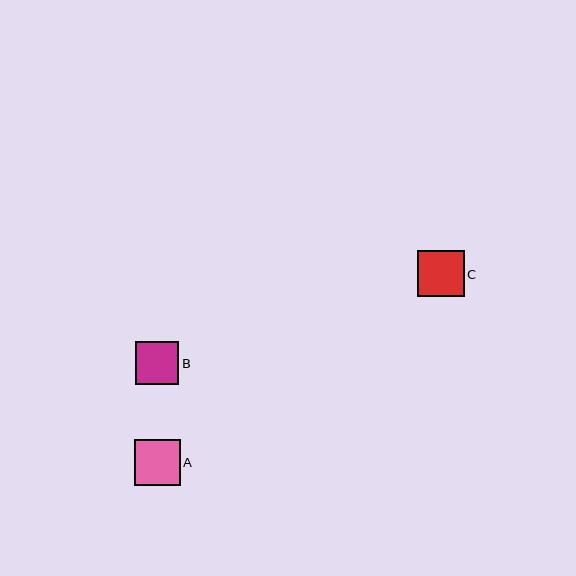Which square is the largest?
Square C is the largest with a size of approximately 47 pixels.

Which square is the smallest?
Square B is the smallest with a size of approximately 43 pixels.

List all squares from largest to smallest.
From largest to smallest: C, A, B.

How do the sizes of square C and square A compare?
Square C and square A are approximately the same size.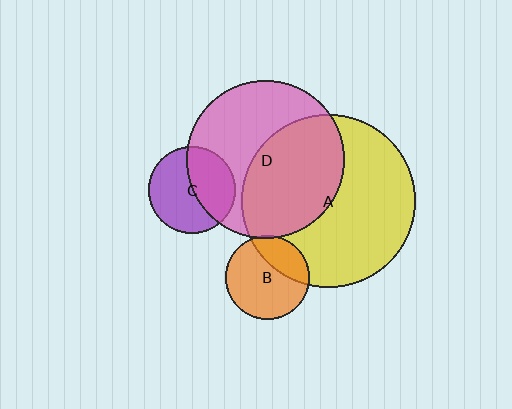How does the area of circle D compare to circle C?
Approximately 3.3 times.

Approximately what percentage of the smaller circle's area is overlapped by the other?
Approximately 45%.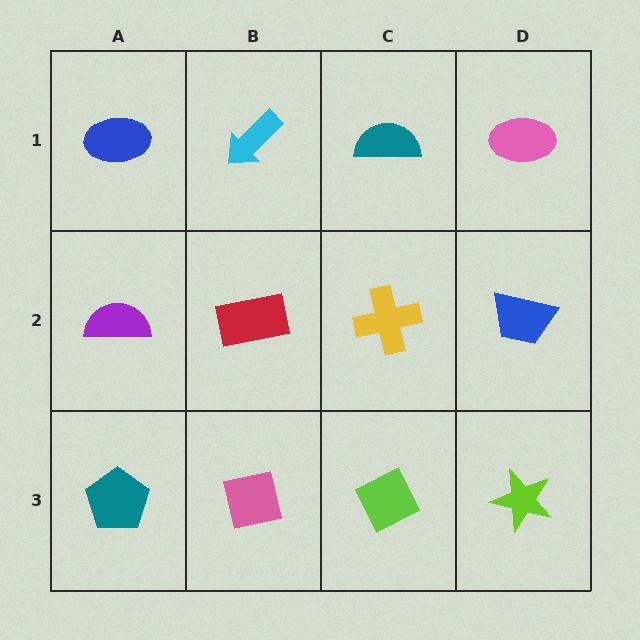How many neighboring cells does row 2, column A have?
3.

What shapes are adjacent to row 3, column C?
A yellow cross (row 2, column C), a pink square (row 3, column B), a lime star (row 3, column D).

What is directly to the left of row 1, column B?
A blue ellipse.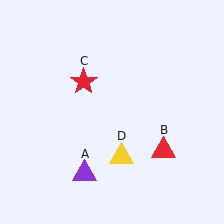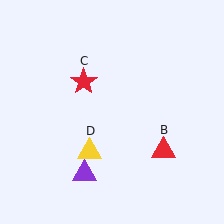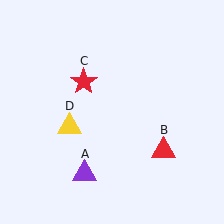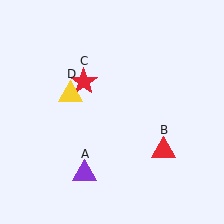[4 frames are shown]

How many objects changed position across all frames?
1 object changed position: yellow triangle (object D).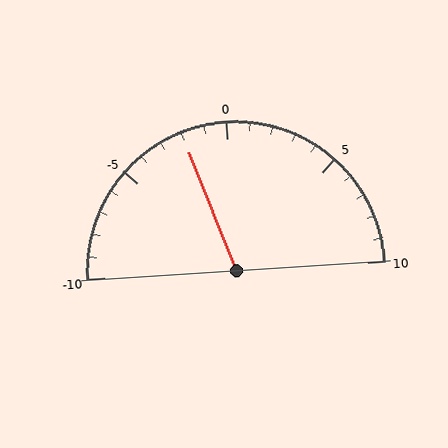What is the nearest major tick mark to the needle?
The nearest major tick mark is 0.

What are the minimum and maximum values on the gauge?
The gauge ranges from -10 to 10.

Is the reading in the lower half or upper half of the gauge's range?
The reading is in the lower half of the range (-10 to 10).